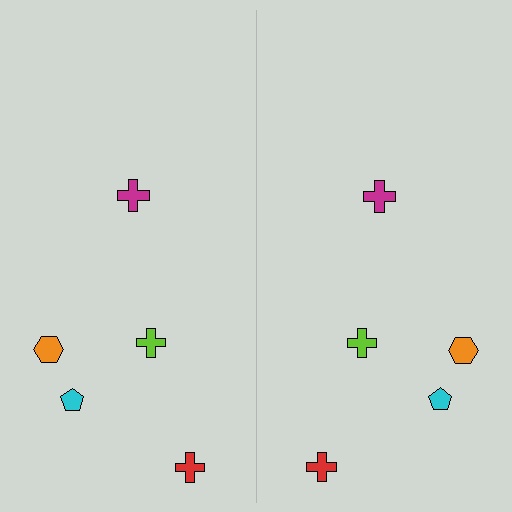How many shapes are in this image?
There are 10 shapes in this image.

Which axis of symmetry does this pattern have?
The pattern has a vertical axis of symmetry running through the center of the image.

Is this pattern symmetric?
Yes, this pattern has bilateral (reflection) symmetry.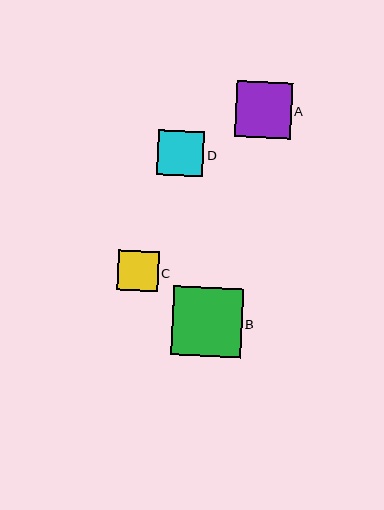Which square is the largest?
Square B is the largest with a size of approximately 70 pixels.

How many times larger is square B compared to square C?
Square B is approximately 1.7 times the size of square C.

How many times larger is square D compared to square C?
Square D is approximately 1.1 times the size of square C.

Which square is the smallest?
Square C is the smallest with a size of approximately 41 pixels.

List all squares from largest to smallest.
From largest to smallest: B, A, D, C.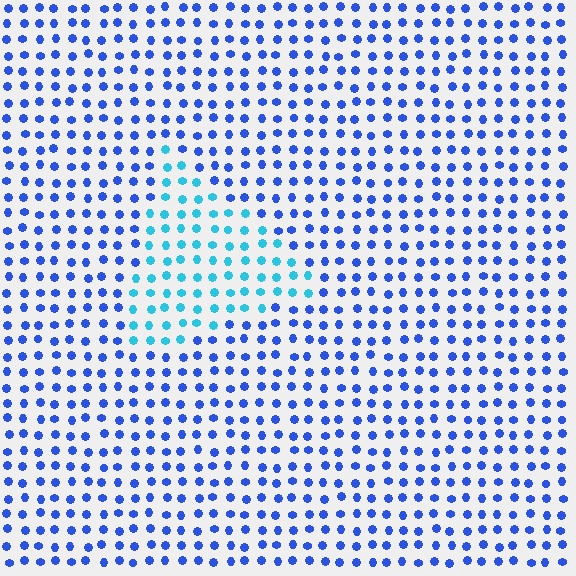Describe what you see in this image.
The image is filled with small blue elements in a uniform arrangement. A triangle-shaped region is visible where the elements are tinted to a slightly different hue, forming a subtle color boundary.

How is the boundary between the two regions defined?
The boundary is defined purely by a slight shift in hue (about 38 degrees). Spacing, size, and orientation are identical on both sides.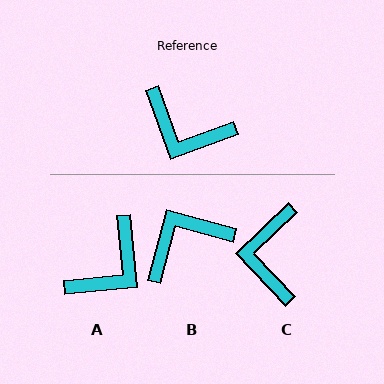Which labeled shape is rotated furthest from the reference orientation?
B, about 125 degrees away.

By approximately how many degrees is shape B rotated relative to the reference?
Approximately 125 degrees clockwise.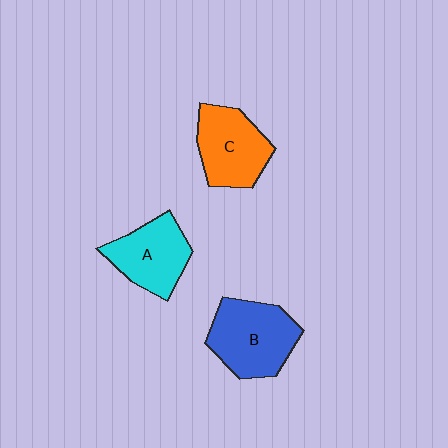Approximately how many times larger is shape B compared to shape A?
Approximately 1.2 times.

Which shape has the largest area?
Shape B (blue).